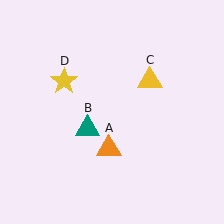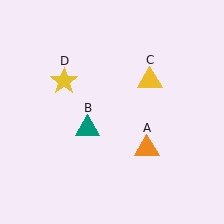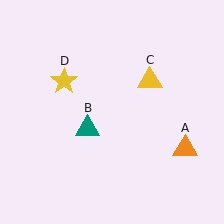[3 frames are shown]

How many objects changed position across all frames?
1 object changed position: orange triangle (object A).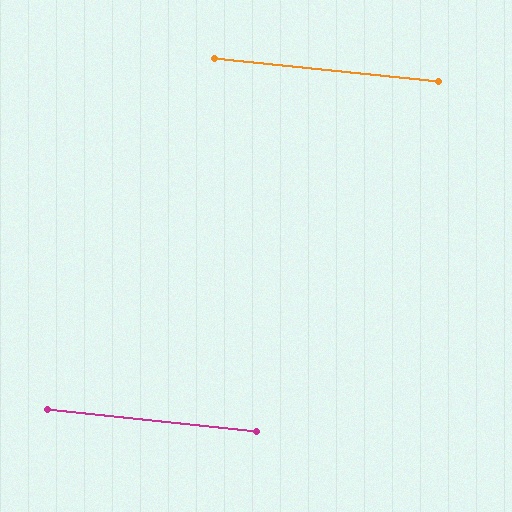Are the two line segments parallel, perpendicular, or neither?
Parallel — their directions differ by only 0.1°.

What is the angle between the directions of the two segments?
Approximately 0 degrees.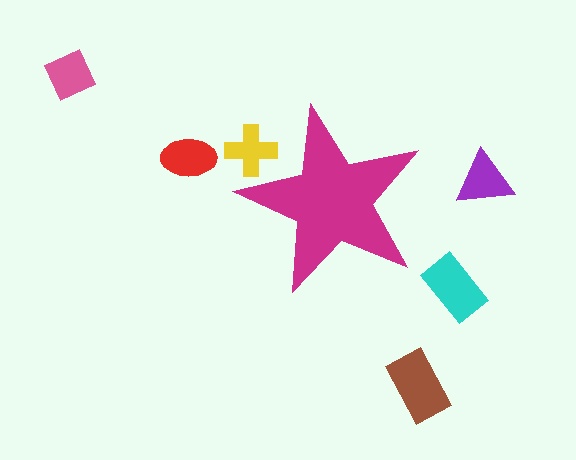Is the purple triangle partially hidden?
No, the purple triangle is fully visible.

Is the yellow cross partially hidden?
Yes, the yellow cross is partially hidden behind the magenta star.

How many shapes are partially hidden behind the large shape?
1 shape is partially hidden.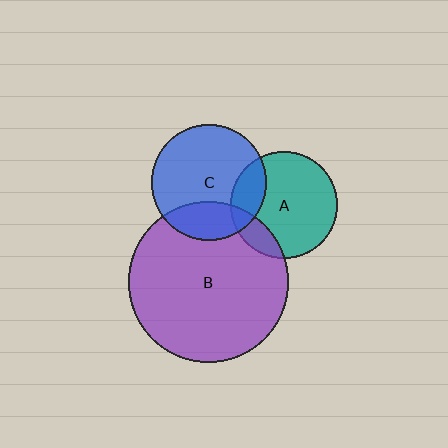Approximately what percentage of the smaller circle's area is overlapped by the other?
Approximately 15%.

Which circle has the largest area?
Circle B (purple).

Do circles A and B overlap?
Yes.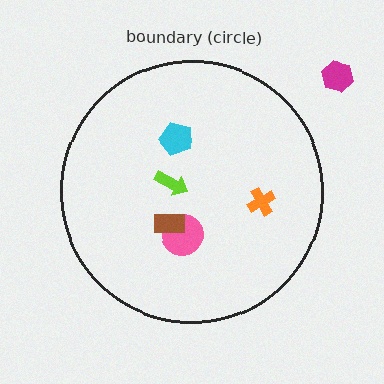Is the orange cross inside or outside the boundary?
Inside.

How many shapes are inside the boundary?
5 inside, 1 outside.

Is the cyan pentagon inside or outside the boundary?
Inside.